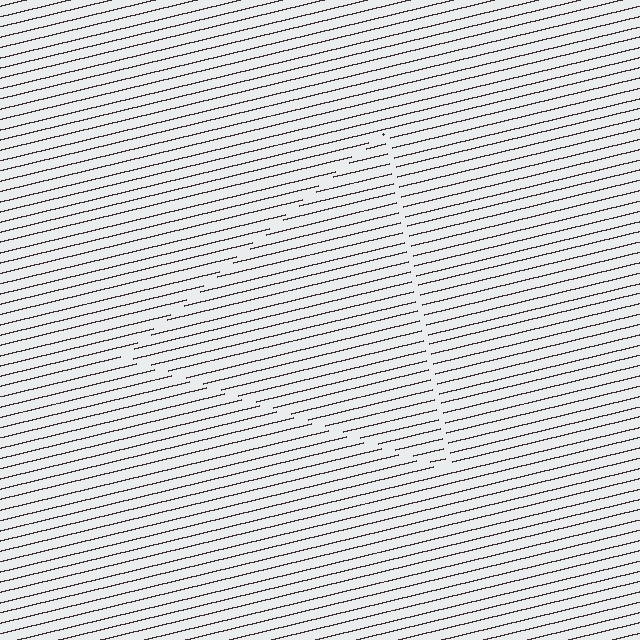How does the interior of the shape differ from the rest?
The interior of the shape contains the same grating, shifted by half a period — the contour is defined by the phase discontinuity where line-ends from the inner and outer gratings abut.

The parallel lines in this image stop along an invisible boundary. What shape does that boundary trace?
An illusory triangle. The interior of the shape contains the same grating, shifted by half a period — the contour is defined by the phase discontinuity where line-ends from the inner and outer gratings abut.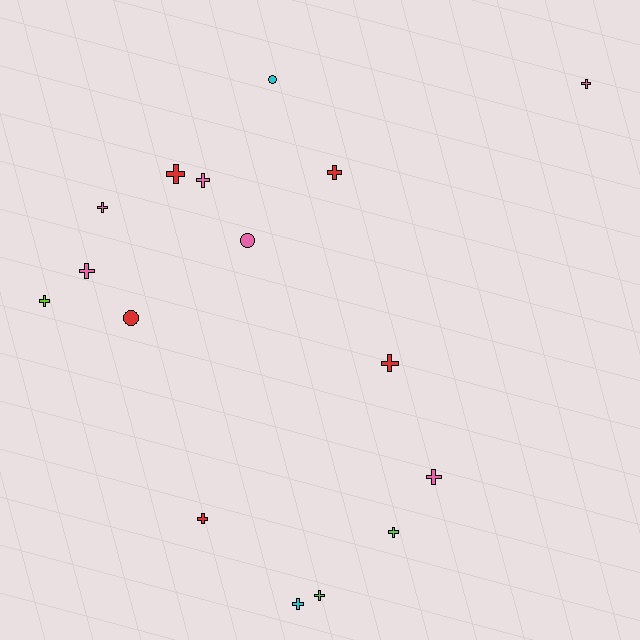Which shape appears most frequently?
Cross, with 13 objects.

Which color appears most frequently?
Pink, with 6 objects.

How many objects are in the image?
There are 16 objects.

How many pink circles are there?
There is 1 pink circle.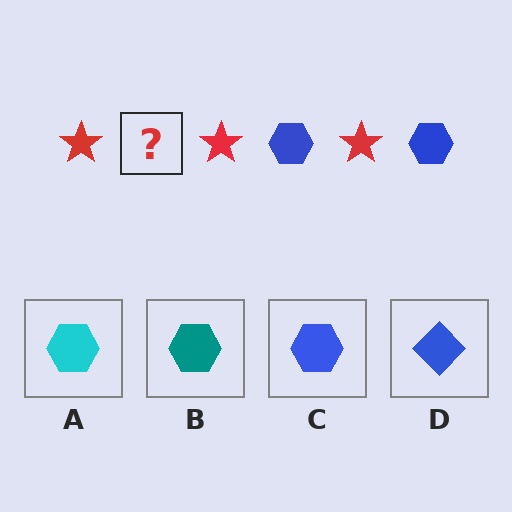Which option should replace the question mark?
Option C.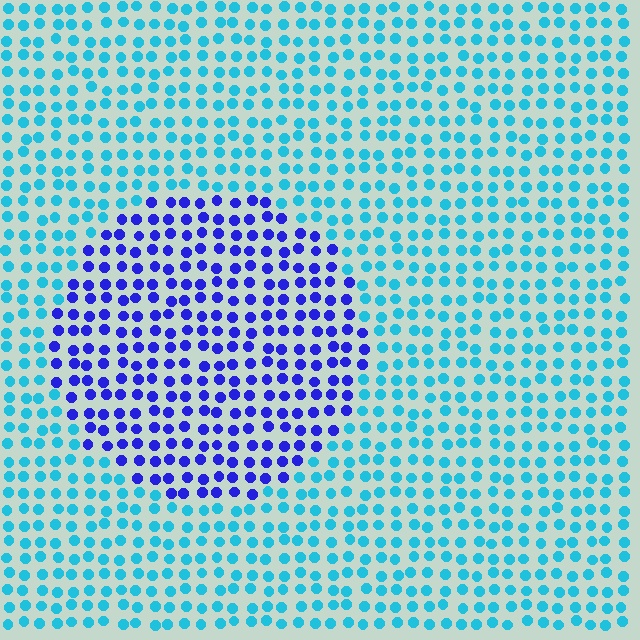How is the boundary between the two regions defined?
The boundary is defined purely by a slight shift in hue (about 52 degrees). Spacing, size, and orientation are identical on both sides.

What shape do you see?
I see a circle.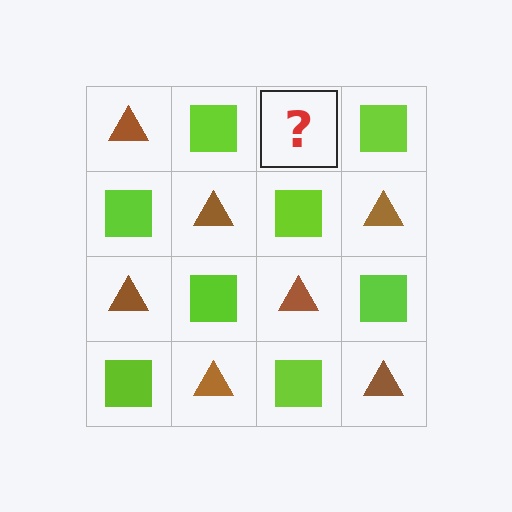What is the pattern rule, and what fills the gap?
The rule is that it alternates brown triangle and lime square in a checkerboard pattern. The gap should be filled with a brown triangle.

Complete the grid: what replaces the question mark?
The question mark should be replaced with a brown triangle.